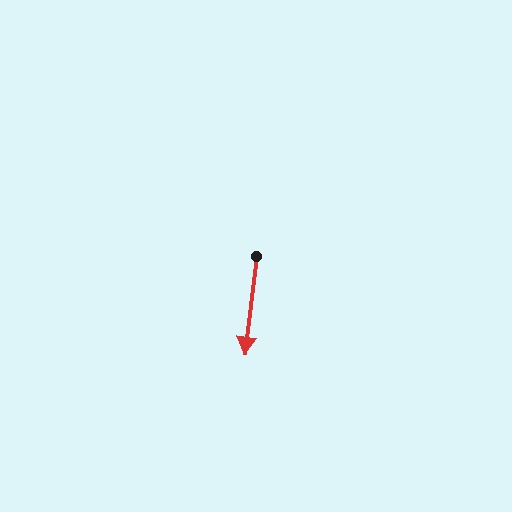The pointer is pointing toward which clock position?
Roughly 6 o'clock.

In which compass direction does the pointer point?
South.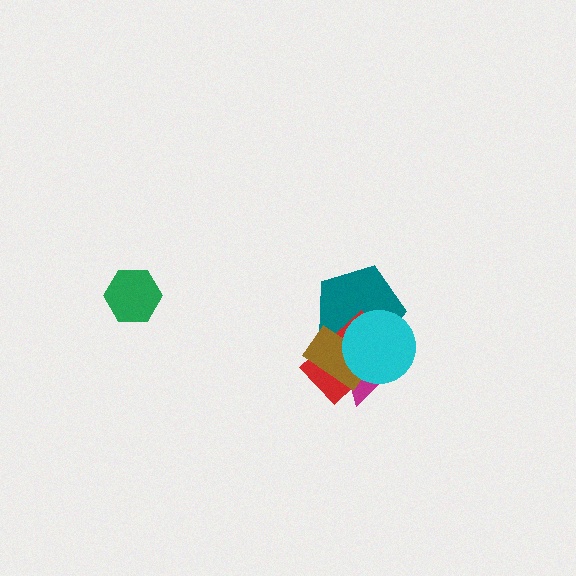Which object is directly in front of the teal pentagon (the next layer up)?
The red rectangle is directly in front of the teal pentagon.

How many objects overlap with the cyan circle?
4 objects overlap with the cyan circle.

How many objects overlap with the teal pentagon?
4 objects overlap with the teal pentagon.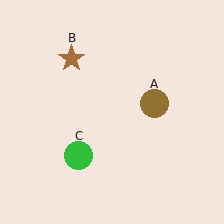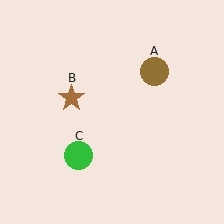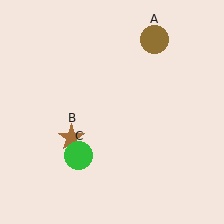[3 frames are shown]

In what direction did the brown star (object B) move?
The brown star (object B) moved down.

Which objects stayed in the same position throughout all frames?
Green circle (object C) remained stationary.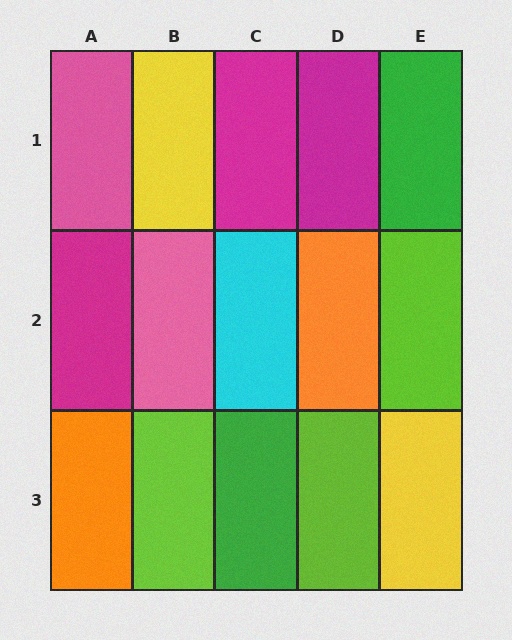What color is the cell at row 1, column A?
Pink.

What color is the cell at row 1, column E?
Green.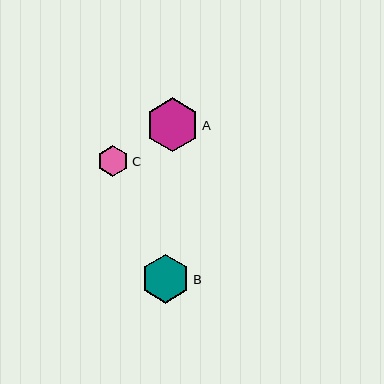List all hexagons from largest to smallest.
From largest to smallest: A, B, C.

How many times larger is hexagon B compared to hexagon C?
Hexagon B is approximately 1.5 times the size of hexagon C.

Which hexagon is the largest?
Hexagon A is the largest with a size of approximately 54 pixels.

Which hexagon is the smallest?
Hexagon C is the smallest with a size of approximately 32 pixels.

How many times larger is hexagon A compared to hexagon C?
Hexagon A is approximately 1.7 times the size of hexagon C.